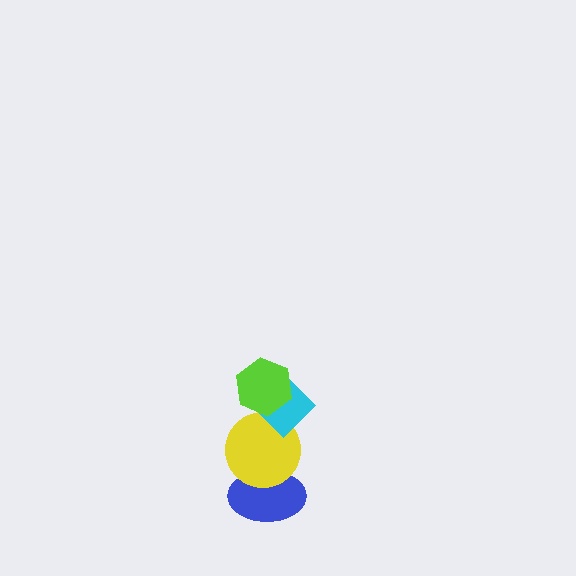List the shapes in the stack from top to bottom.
From top to bottom: the lime hexagon, the cyan diamond, the yellow circle, the blue ellipse.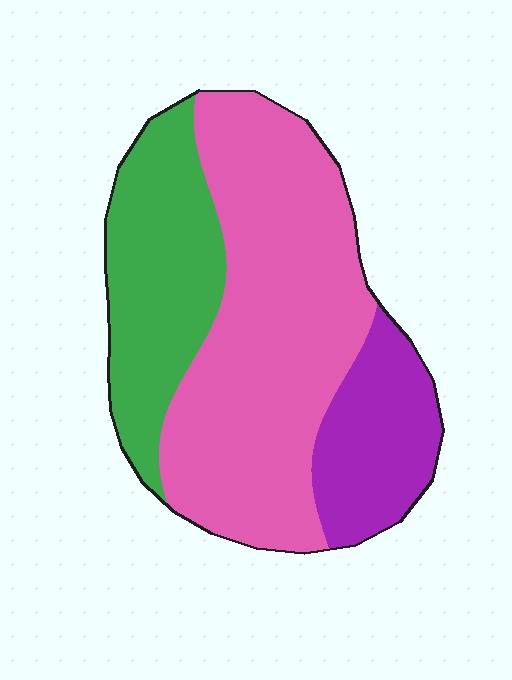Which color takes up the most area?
Pink, at roughly 55%.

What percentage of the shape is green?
Green takes up about one quarter (1/4) of the shape.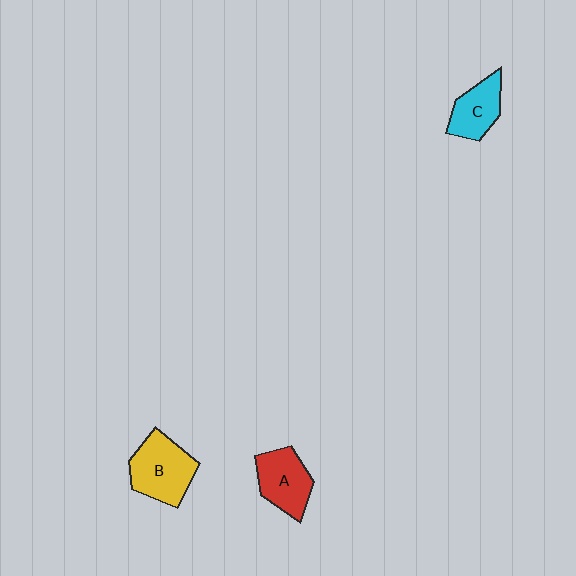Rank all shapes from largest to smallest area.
From largest to smallest: B (yellow), A (red), C (cyan).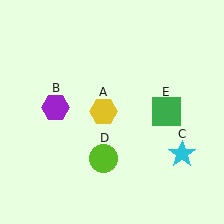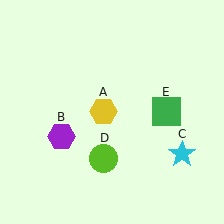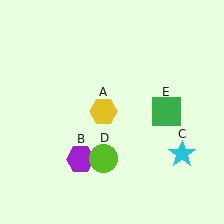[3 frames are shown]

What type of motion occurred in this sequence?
The purple hexagon (object B) rotated counterclockwise around the center of the scene.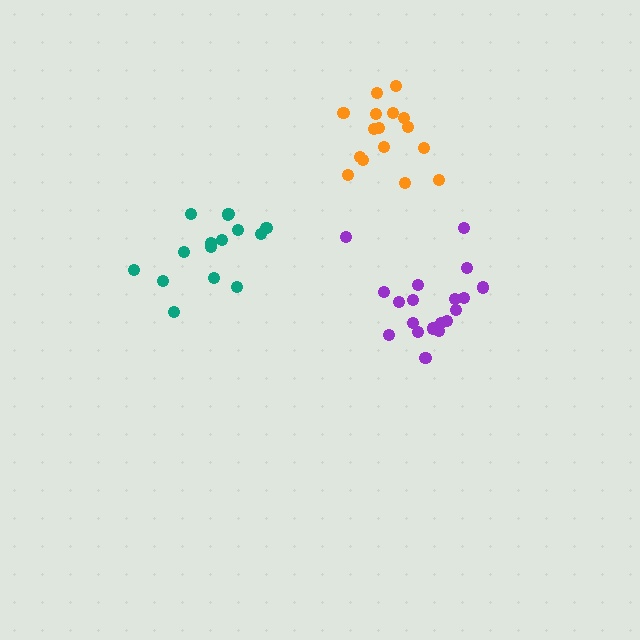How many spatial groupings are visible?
There are 3 spatial groupings.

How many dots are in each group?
Group 1: 19 dots, Group 2: 15 dots, Group 3: 16 dots (50 total).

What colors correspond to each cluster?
The clusters are colored: purple, teal, orange.